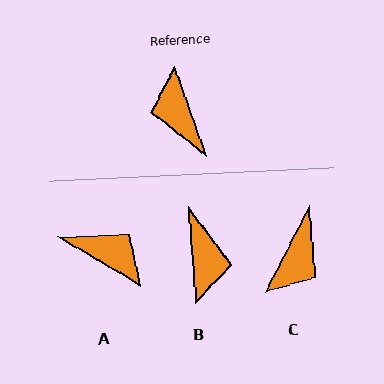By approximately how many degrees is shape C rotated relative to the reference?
Approximately 133 degrees counter-clockwise.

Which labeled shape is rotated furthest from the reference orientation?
B, about 164 degrees away.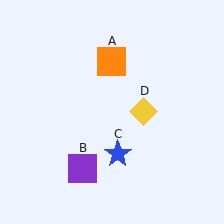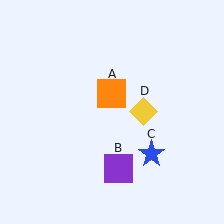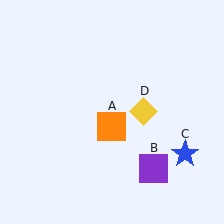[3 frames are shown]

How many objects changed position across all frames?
3 objects changed position: orange square (object A), purple square (object B), blue star (object C).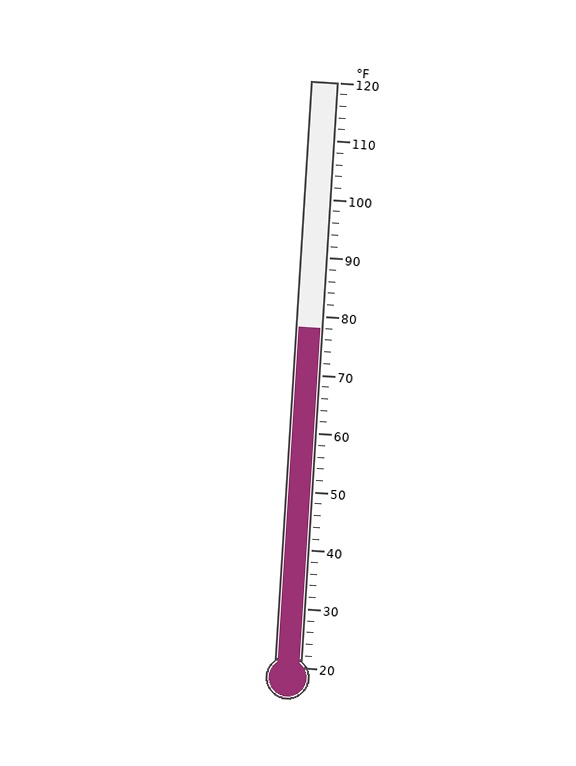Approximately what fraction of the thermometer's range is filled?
The thermometer is filled to approximately 60% of its range.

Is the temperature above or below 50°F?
The temperature is above 50°F.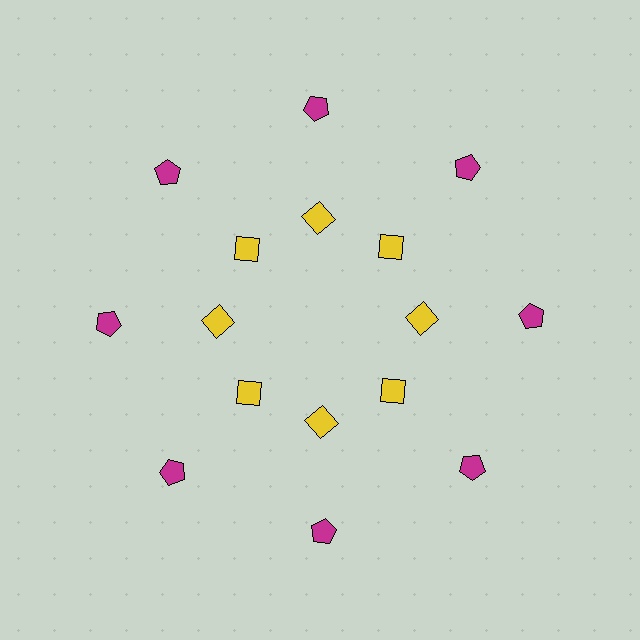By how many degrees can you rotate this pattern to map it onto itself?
The pattern maps onto itself every 45 degrees of rotation.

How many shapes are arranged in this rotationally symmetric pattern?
There are 16 shapes, arranged in 8 groups of 2.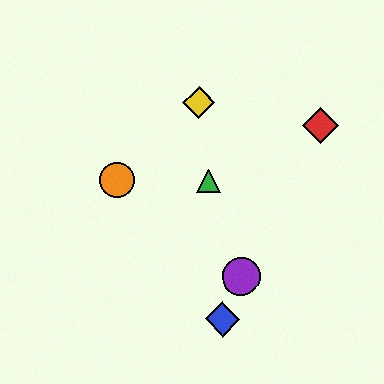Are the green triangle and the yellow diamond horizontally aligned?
No, the green triangle is at y≈181 and the yellow diamond is at y≈103.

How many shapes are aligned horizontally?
2 shapes (the green triangle, the orange circle) are aligned horizontally.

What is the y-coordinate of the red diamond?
The red diamond is at y≈125.